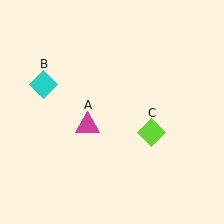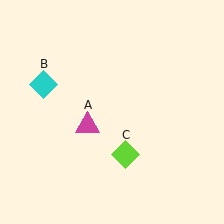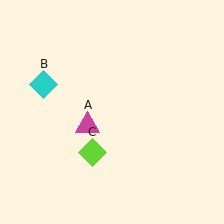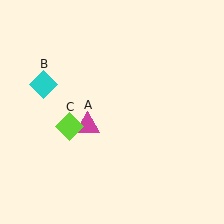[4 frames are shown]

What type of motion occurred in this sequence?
The lime diamond (object C) rotated clockwise around the center of the scene.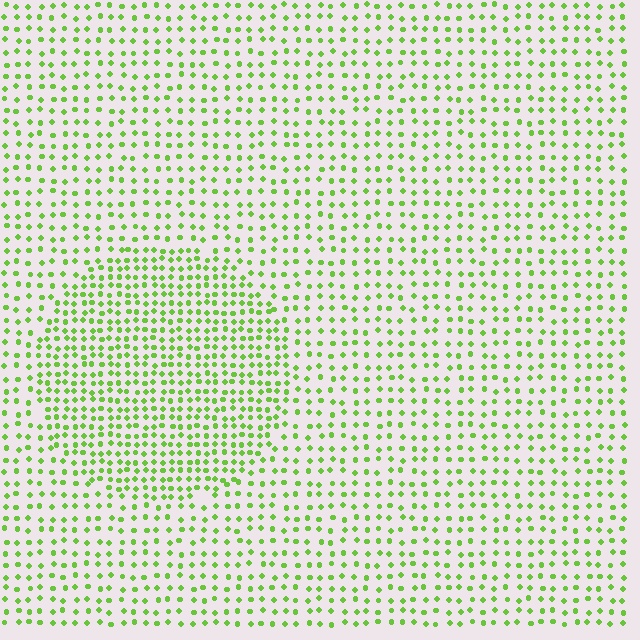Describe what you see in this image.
The image contains small lime elements arranged at two different densities. A circle-shaped region is visible where the elements are more densely packed than the surrounding area.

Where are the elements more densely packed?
The elements are more densely packed inside the circle boundary.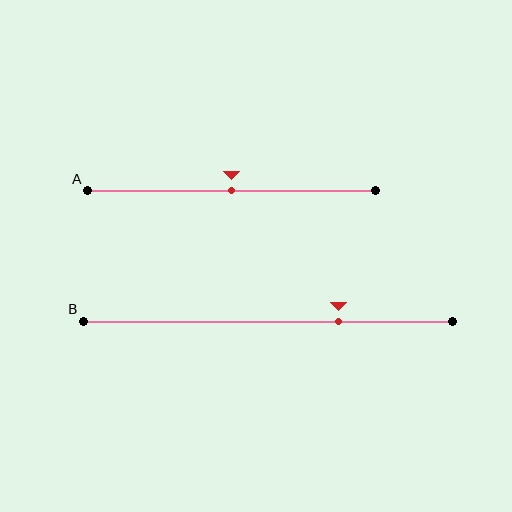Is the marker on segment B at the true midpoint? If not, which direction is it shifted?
No, the marker on segment B is shifted to the right by about 19% of the segment length.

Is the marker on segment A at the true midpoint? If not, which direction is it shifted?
Yes, the marker on segment A is at the true midpoint.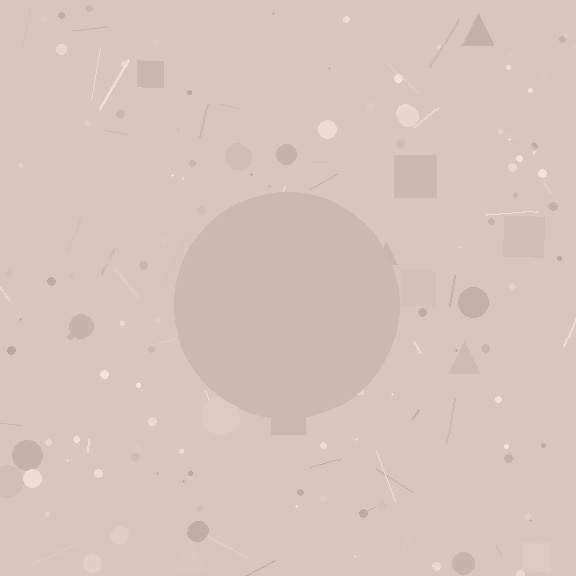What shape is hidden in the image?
A circle is hidden in the image.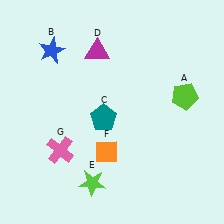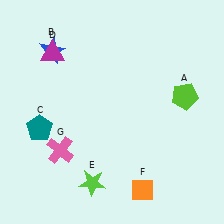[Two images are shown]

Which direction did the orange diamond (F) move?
The orange diamond (F) moved down.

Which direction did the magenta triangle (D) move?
The magenta triangle (D) moved left.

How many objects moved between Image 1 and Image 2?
3 objects moved between the two images.